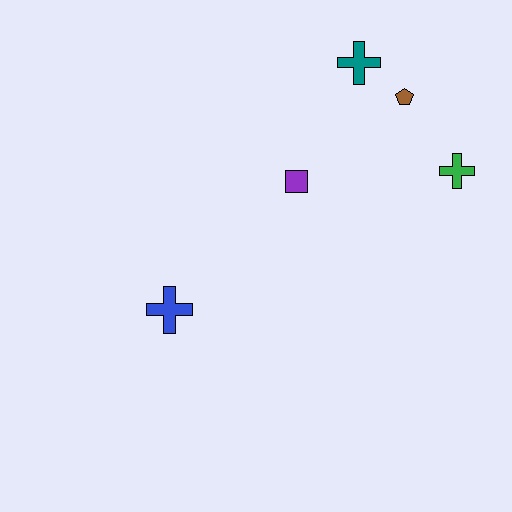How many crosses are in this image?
There are 3 crosses.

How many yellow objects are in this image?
There are no yellow objects.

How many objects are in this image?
There are 5 objects.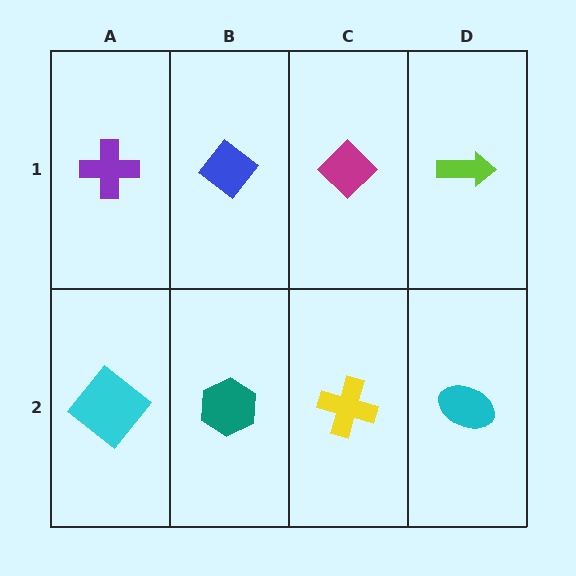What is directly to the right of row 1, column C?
A lime arrow.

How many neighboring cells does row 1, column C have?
3.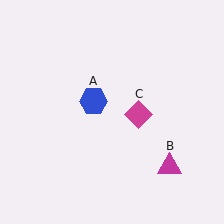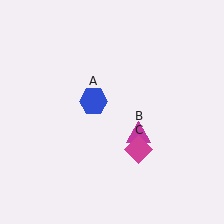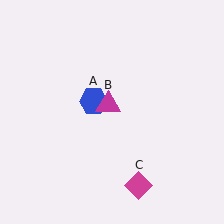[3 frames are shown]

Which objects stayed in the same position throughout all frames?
Blue hexagon (object A) remained stationary.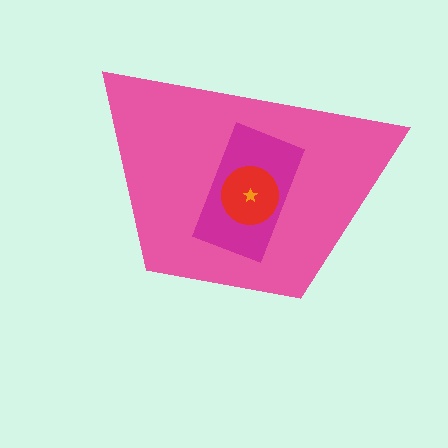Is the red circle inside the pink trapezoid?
Yes.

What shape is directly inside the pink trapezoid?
The magenta rectangle.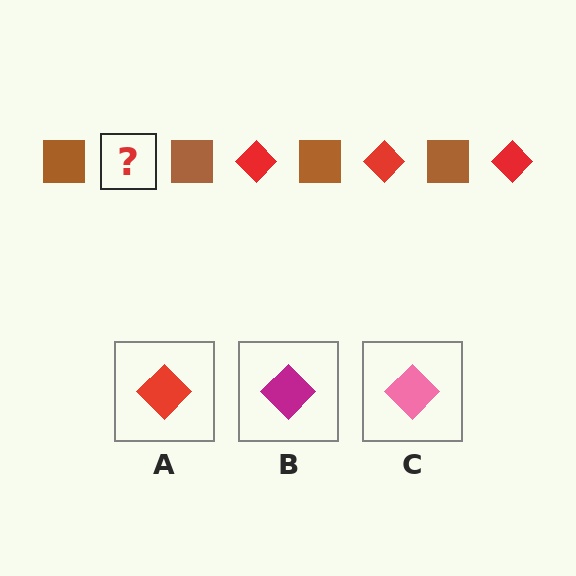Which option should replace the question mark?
Option A.